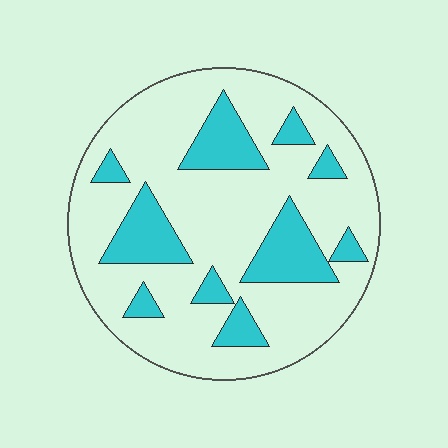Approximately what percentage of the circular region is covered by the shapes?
Approximately 25%.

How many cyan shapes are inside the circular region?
10.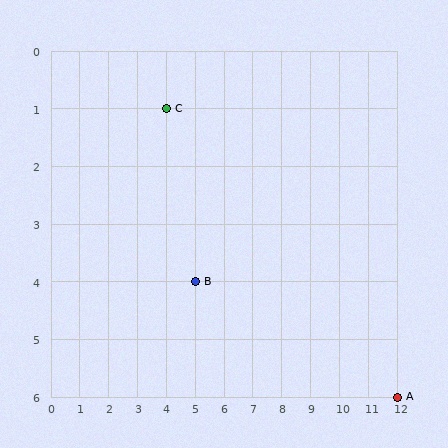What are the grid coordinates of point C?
Point C is at grid coordinates (4, 1).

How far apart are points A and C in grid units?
Points A and C are 8 columns and 5 rows apart (about 9.4 grid units diagonally).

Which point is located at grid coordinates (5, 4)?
Point B is at (5, 4).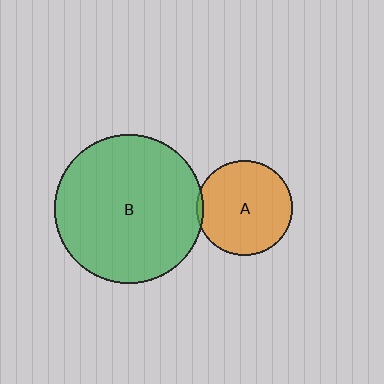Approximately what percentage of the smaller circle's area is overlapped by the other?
Approximately 5%.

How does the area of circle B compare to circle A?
Approximately 2.4 times.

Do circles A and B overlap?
Yes.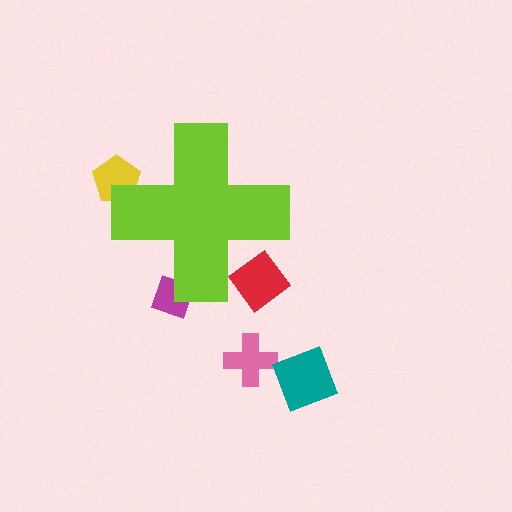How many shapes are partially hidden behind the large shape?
3 shapes are partially hidden.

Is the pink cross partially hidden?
No, the pink cross is fully visible.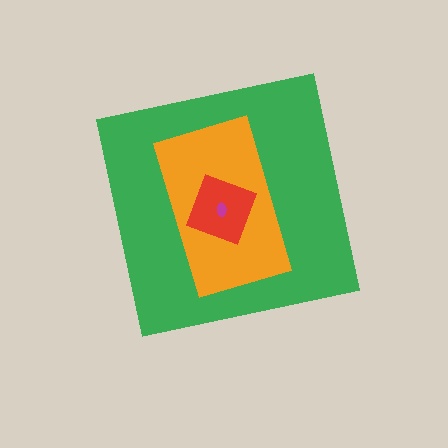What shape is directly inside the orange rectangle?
The red square.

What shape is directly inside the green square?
The orange rectangle.